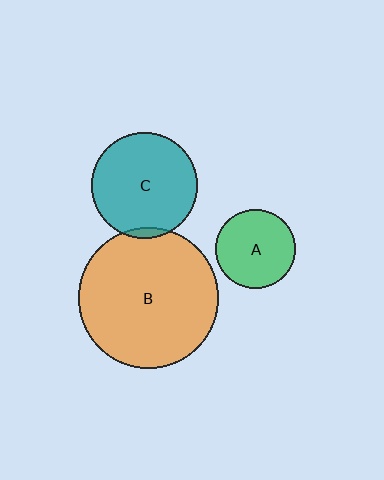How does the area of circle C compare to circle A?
Approximately 1.8 times.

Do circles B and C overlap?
Yes.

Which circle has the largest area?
Circle B (orange).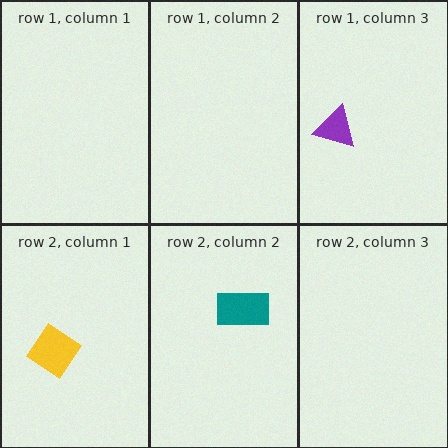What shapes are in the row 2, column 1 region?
The yellow diamond.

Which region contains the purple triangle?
The row 1, column 3 region.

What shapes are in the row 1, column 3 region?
The purple triangle.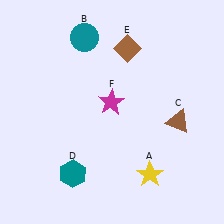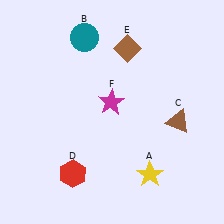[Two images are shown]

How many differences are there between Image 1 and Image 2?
There is 1 difference between the two images.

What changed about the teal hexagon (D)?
In Image 1, D is teal. In Image 2, it changed to red.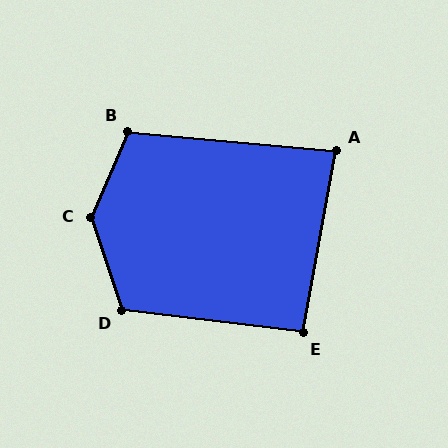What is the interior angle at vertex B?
Approximately 108 degrees (obtuse).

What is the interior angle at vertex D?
Approximately 116 degrees (obtuse).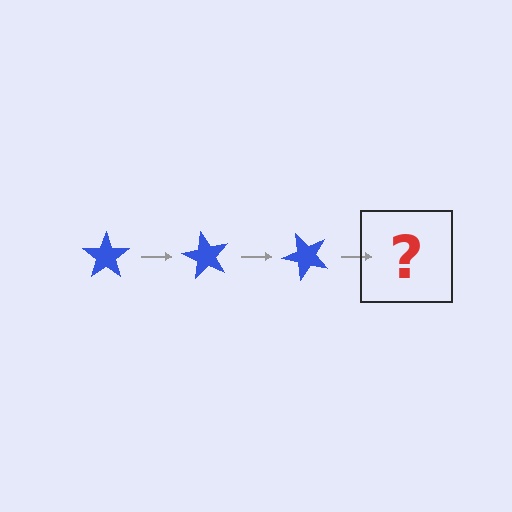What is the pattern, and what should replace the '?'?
The pattern is that the star rotates 60 degrees each step. The '?' should be a blue star rotated 180 degrees.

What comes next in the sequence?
The next element should be a blue star rotated 180 degrees.